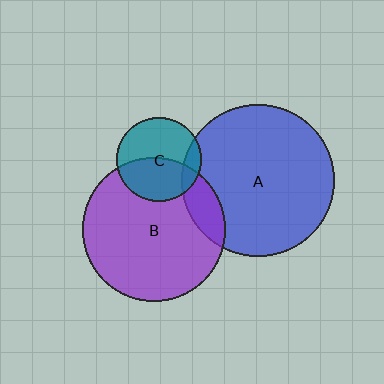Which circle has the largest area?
Circle A (blue).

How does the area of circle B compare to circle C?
Approximately 2.9 times.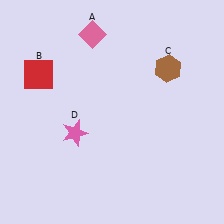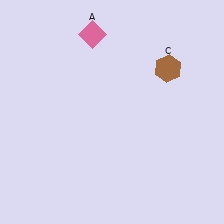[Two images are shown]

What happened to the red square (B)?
The red square (B) was removed in Image 2. It was in the top-left area of Image 1.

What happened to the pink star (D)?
The pink star (D) was removed in Image 2. It was in the bottom-left area of Image 1.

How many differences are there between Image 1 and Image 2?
There are 2 differences between the two images.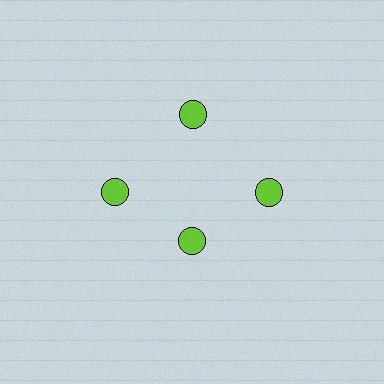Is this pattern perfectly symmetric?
No. The 4 lime circles are arranged in a ring, but one element near the 6 o'clock position is pulled inward toward the center, breaking the 4-fold rotational symmetry.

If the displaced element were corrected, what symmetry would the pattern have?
It would have 4-fold rotational symmetry — the pattern would map onto itself every 90 degrees.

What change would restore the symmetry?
The symmetry would be restored by moving it outward, back onto the ring so that all 4 circles sit at equal angles and equal distance from the center.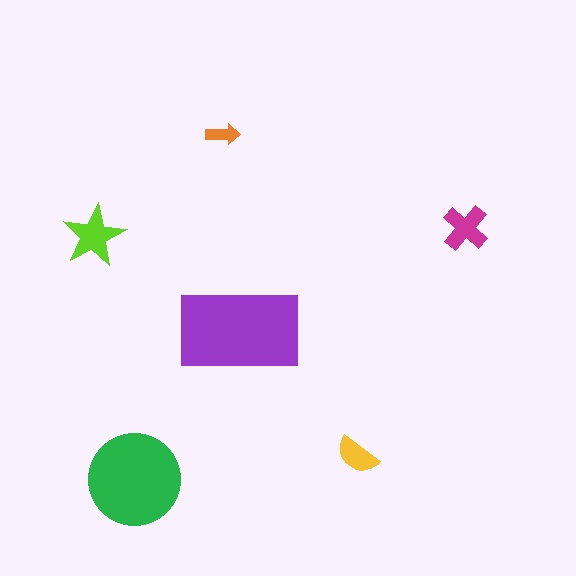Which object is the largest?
The purple rectangle.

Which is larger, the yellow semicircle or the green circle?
The green circle.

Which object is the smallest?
The orange arrow.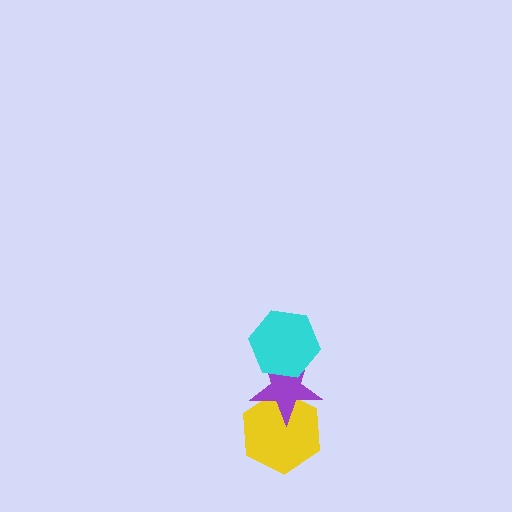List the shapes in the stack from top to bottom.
From top to bottom: the cyan hexagon, the purple star, the yellow hexagon.